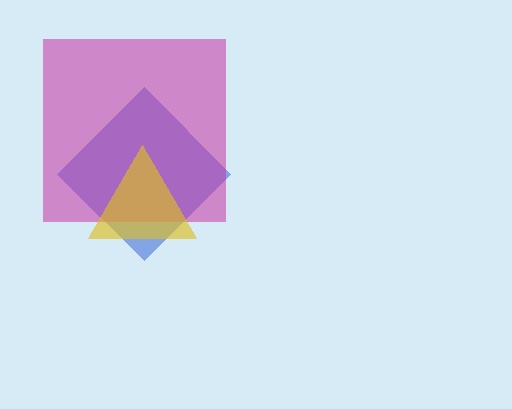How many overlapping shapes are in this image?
There are 3 overlapping shapes in the image.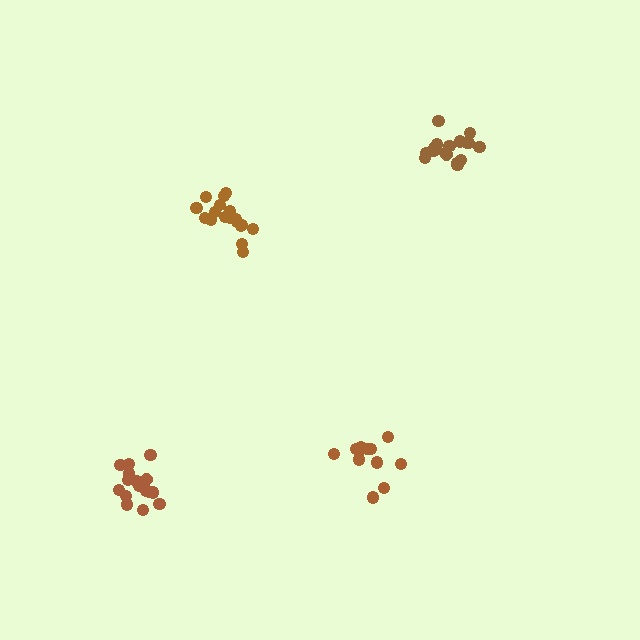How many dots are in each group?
Group 1: 18 dots, Group 2: 12 dots, Group 3: 18 dots, Group 4: 16 dots (64 total).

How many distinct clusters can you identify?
There are 4 distinct clusters.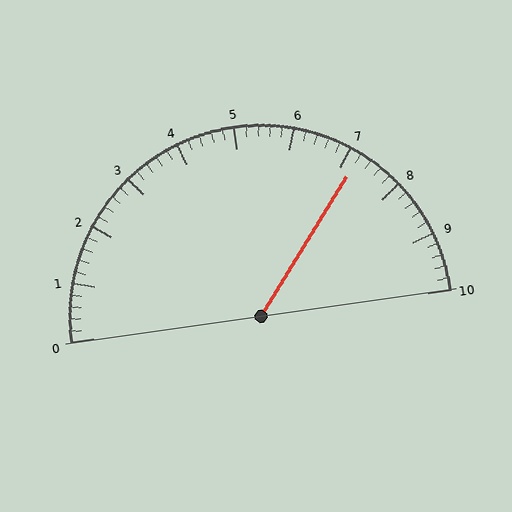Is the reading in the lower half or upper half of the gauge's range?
The reading is in the upper half of the range (0 to 10).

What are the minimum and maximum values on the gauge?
The gauge ranges from 0 to 10.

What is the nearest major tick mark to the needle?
The nearest major tick mark is 7.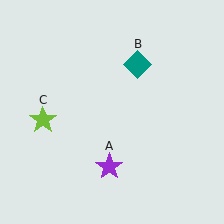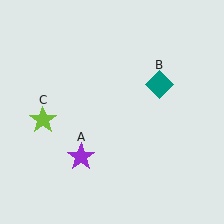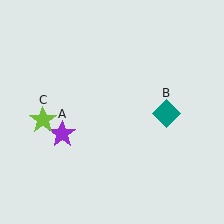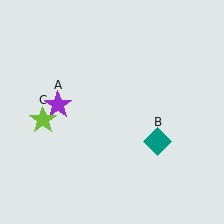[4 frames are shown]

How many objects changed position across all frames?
2 objects changed position: purple star (object A), teal diamond (object B).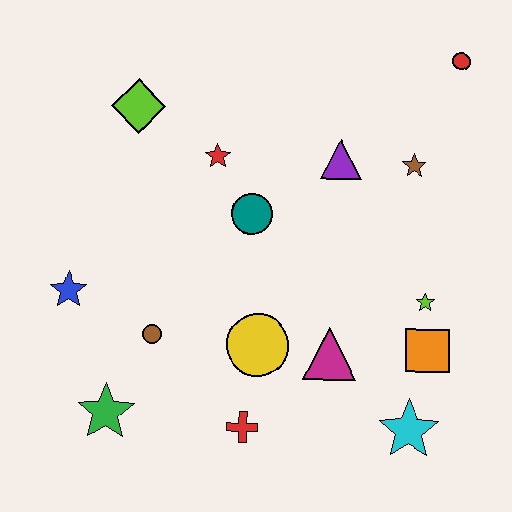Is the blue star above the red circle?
No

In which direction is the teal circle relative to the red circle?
The teal circle is to the left of the red circle.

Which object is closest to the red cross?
The yellow circle is closest to the red cross.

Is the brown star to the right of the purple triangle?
Yes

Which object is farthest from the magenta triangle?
The red circle is farthest from the magenta triangle.